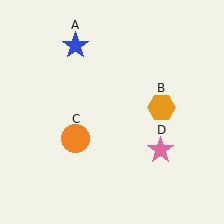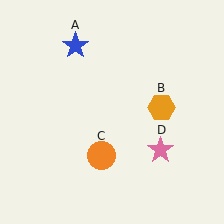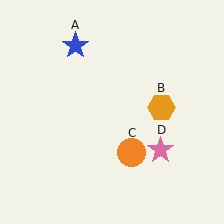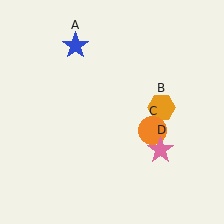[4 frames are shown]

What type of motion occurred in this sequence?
The orange circle (object C) rotated counterclockwise around the center of the scene.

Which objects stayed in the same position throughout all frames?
Blue star (object A) and orange hexagon (object B) and pink star (object D) remained stationary.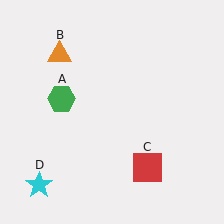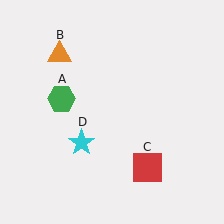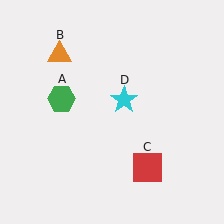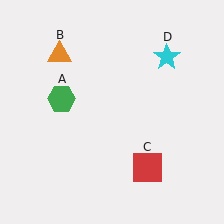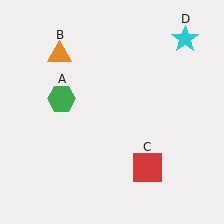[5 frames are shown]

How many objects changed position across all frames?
1 object changed position: cyan star (object D).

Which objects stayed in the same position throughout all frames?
Green hexagon (object A) and orange triangle (object B) and red square (object C) remained stationary.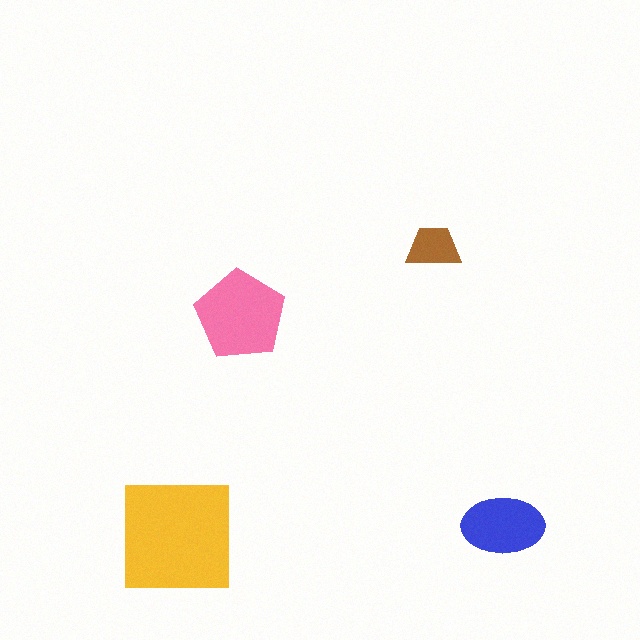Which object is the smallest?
The brown trapezoid.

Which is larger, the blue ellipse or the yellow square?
The yellow square.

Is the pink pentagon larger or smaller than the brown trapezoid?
Larger.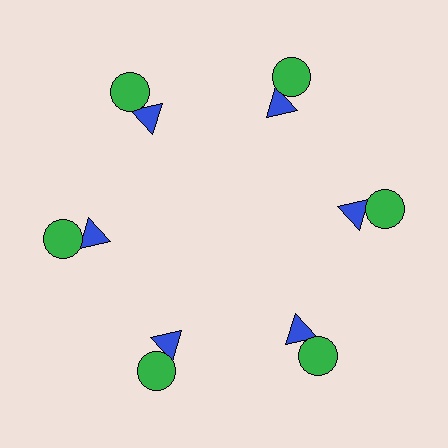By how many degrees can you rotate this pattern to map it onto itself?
The pattern maps onto itself every 60 degrees of rotation.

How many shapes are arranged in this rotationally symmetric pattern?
There are 12 shapes, arranged in 6 groups of 2.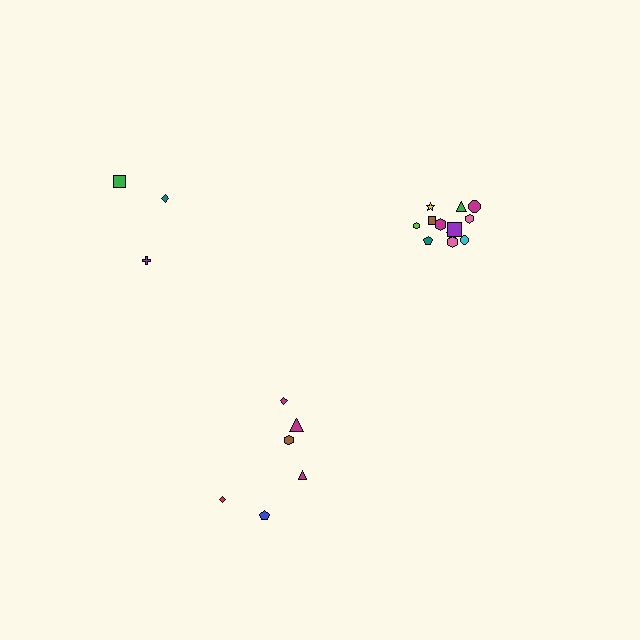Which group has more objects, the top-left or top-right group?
The top-right group.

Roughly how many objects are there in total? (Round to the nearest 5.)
Roughly 20 objects in total.